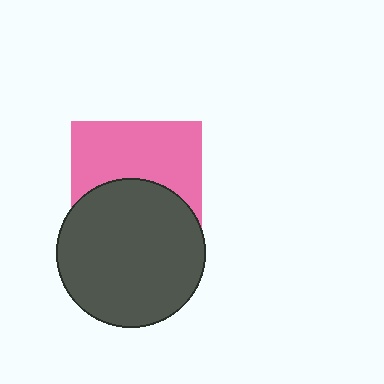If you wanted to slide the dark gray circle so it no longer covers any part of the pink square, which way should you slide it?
Slide it down — that is the most direct way to separate the two shapes.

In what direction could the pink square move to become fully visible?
The pink square could move up. That would shift it out from behind the dark gray circle entirely.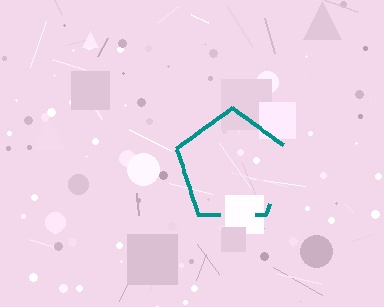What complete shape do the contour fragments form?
The contour fragments form a pentagon.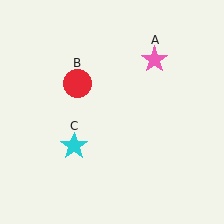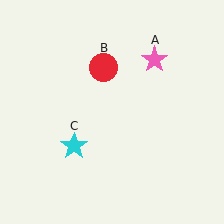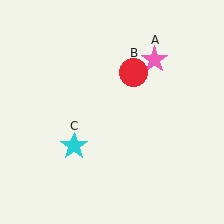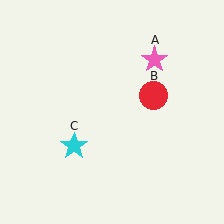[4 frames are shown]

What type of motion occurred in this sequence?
The red circle (object B) rotated clockwise around the center of the scene.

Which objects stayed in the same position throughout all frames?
Pink star (object A) and cyan star (object C) remained stationary.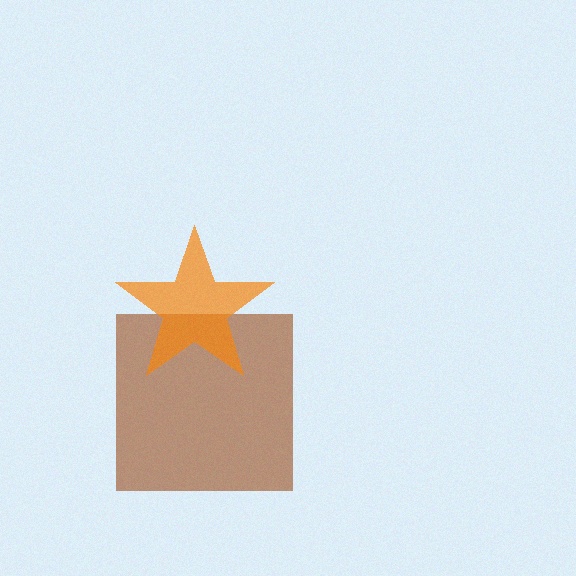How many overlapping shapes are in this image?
There are 2 overlapping shapes in the image.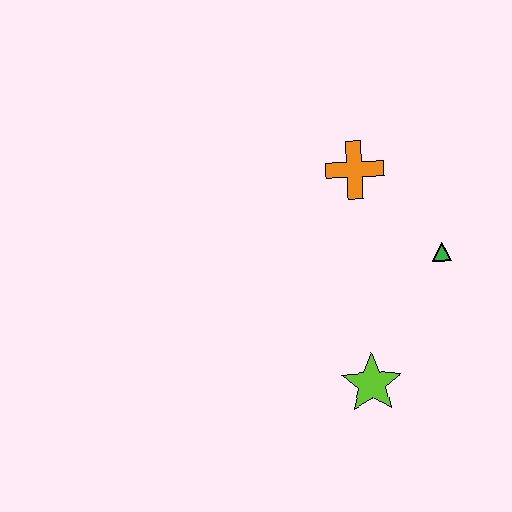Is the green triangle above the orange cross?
No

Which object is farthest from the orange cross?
The lime star is farthest from the orange cross.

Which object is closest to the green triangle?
The orange cross is closest to the green triangle.